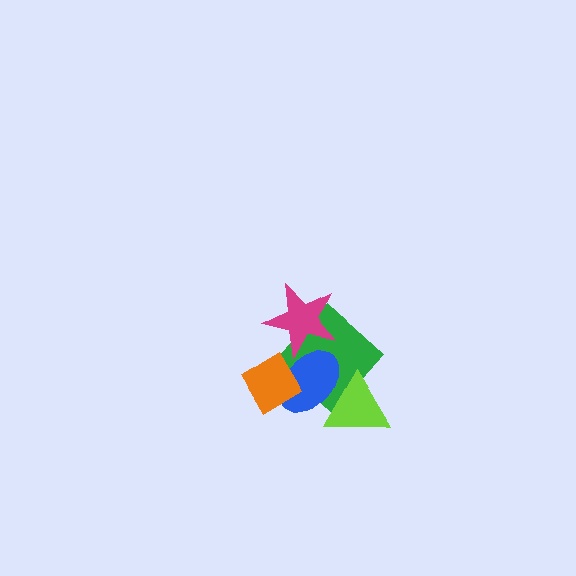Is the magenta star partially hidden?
No, no other shape covers it.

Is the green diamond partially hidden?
Yes, it is partially covered by another shape.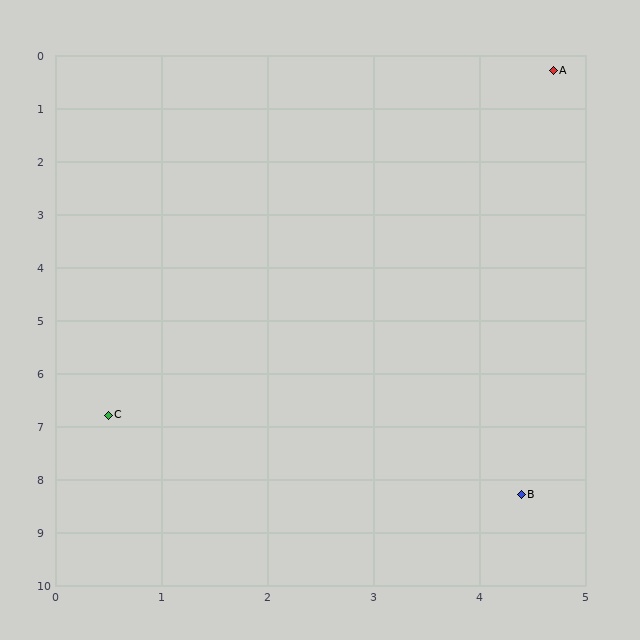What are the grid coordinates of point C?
Point C is at approximately (0.5, 6.8).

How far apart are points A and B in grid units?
Points A and B are about 8.0 grid units apart.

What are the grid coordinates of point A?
Point A is at approximately (4.7, 0.3).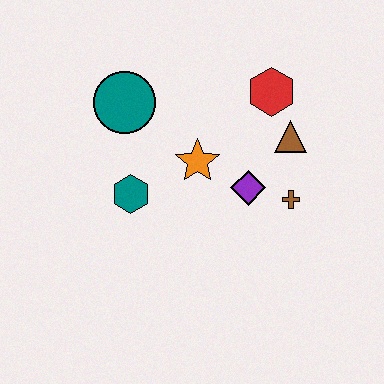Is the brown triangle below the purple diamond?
No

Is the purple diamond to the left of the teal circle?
No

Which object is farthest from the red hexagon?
The teal hexagon is farthest from the red hexagon.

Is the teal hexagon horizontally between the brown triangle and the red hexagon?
No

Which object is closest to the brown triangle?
The red hexagon is closest to the brown triangle.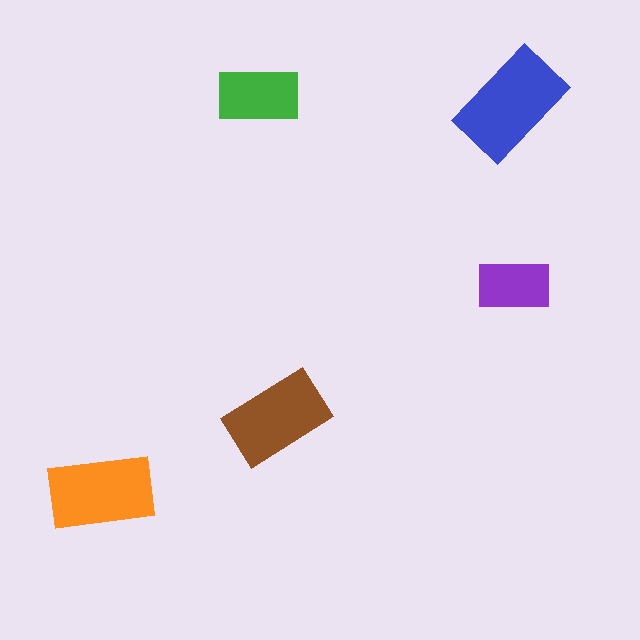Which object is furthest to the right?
The purple rectangle is rightmost.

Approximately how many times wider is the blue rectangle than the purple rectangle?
About 1.5 times wider.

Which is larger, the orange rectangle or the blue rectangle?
The blue one.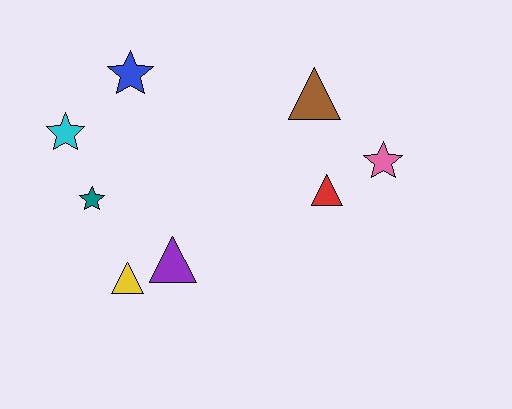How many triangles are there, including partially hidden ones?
There are 4 triangles.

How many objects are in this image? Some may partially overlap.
There are 8 objects.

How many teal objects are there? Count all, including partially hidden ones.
There is 1 teal object.